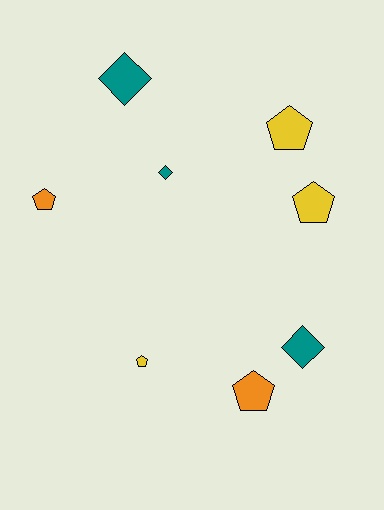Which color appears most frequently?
Yellow, with 3 objects.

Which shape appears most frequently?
Pentagon, with 5 objects.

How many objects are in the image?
There are 8 objects.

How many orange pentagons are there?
There are 2 orange pentagons.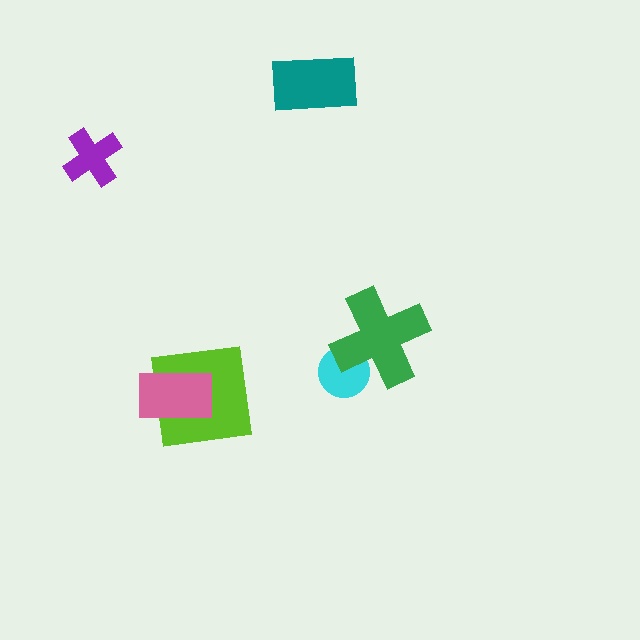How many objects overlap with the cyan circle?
1 object overlaps with the cyan circle.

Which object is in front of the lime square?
The pink rectangle is in front of the lime square.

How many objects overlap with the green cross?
1 object overlaps with the green cross.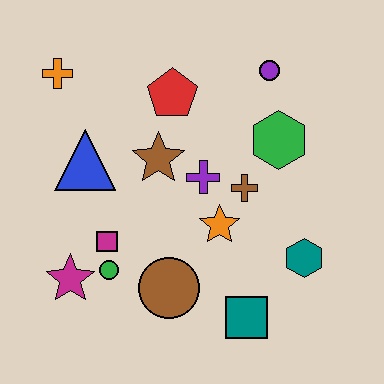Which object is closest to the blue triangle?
The brown star is closest to the blue triangle.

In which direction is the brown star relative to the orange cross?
The brown star is to the right of the orange cross.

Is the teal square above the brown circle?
No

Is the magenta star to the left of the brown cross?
Yes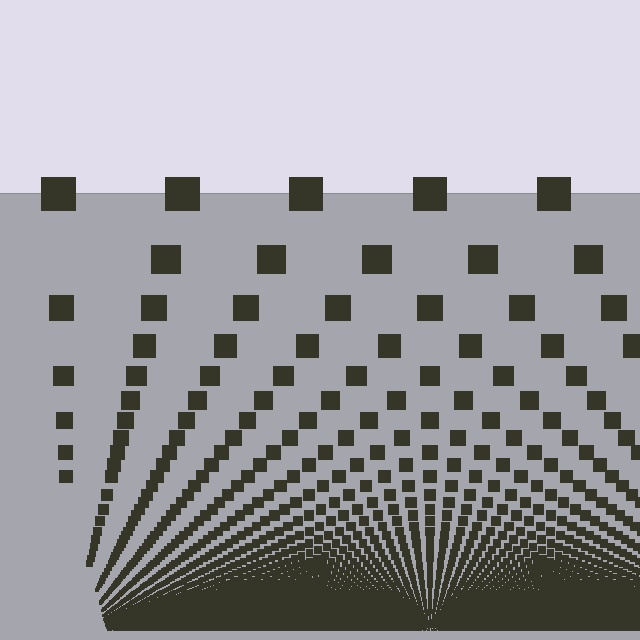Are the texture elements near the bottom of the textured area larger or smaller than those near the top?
Smaller. The gradient is inverted — elements near the bottom are smaller and denser.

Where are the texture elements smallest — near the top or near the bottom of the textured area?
Near the bottom.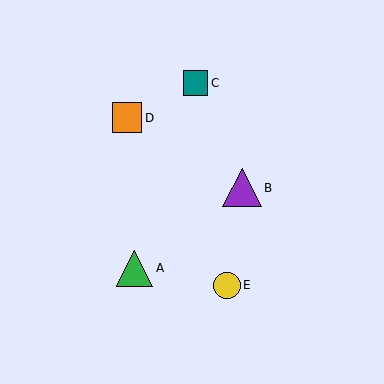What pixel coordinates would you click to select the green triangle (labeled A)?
Click at (135, 269) to select the green triangle A.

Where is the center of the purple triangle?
The center of the purple triangle is at (242, 188).